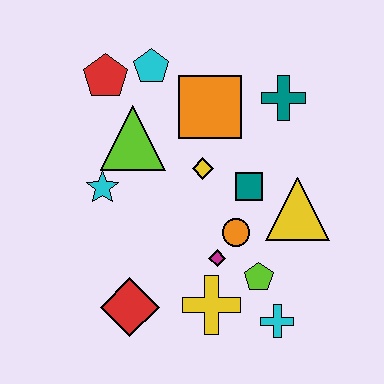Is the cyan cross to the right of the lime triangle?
Yes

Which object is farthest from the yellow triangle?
The red pentagon is farthest from the yellow triangle.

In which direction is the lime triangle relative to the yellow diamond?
The lime triangle is to the left of the yellow diamond.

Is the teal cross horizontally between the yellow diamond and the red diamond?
No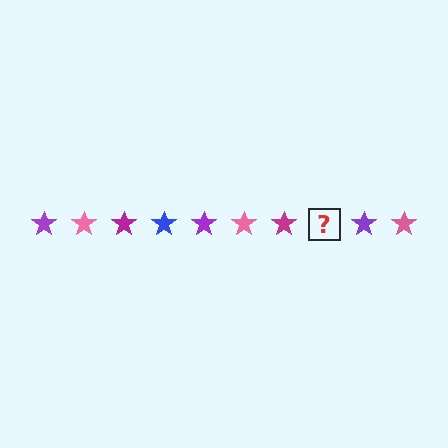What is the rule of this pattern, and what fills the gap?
The rule is that the pattern cycles through purple, pink, magenta, blue stars. The gap should be filled with a blue star.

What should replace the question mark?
The question mark should be replaced with a blue star.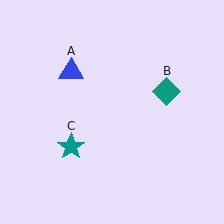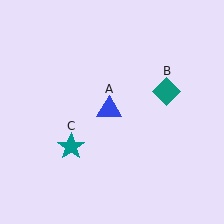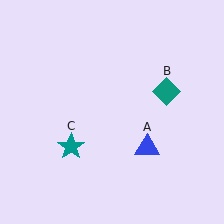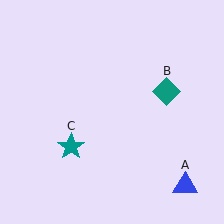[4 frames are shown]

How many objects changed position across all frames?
1 object changed position: blue triangle (object A).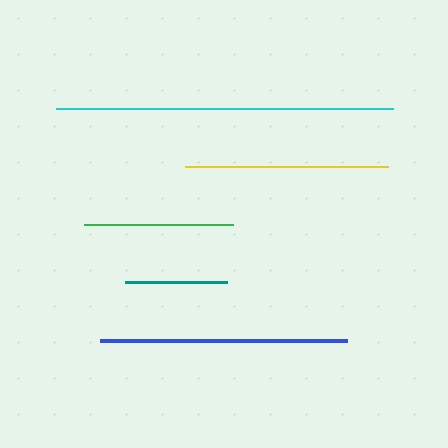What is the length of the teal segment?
The teal segment is approximately 102 pixels long.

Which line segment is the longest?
The cyan line is the longest at approximately 337 pixels.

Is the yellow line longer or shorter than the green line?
The yellow line is longer than the green line.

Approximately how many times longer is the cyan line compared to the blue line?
The cyan line is approximately 1.4 times the length of the blue line.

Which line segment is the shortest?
The teal line is the shortest at approximately 102 pixels.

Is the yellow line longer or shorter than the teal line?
The yellow line is longer than the teal line.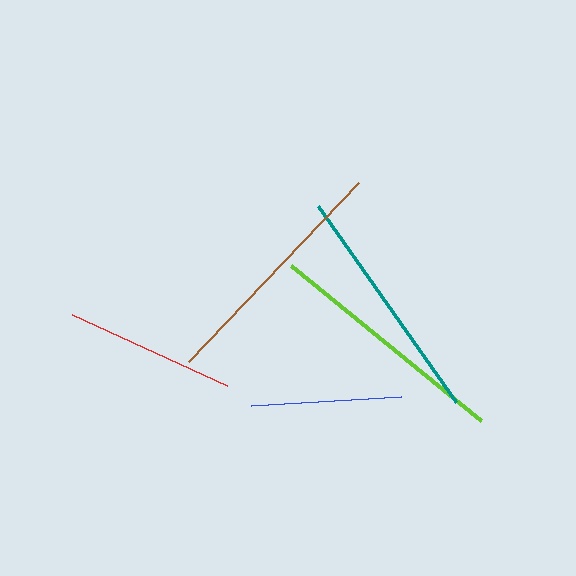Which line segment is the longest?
The brown line is the longest at approximately 247 pixels.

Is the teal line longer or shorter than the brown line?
The brown line is longer than the teal line.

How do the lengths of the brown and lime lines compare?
The brown and lime lines are approximately the same length.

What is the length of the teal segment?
The teal segment is approximately 240 pixels long.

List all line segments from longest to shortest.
From longest to shortest: brown, lime, teal, red, blue.